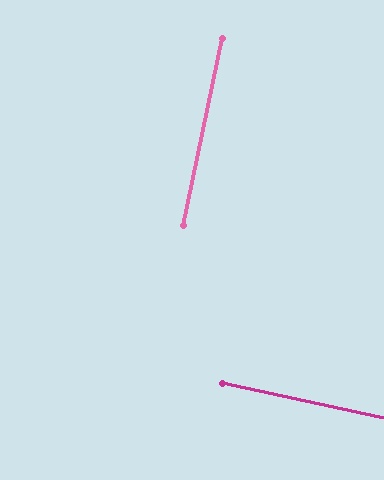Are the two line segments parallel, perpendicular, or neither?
Perpendicular — they meet at approximately 89°.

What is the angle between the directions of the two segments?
Approximately 89 degrees.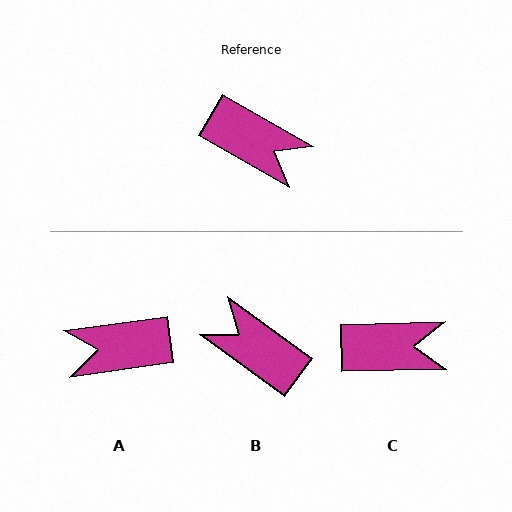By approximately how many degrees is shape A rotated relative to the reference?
Approximately 143 degrees clockwise.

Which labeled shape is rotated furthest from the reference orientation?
B, about 174 degrees away.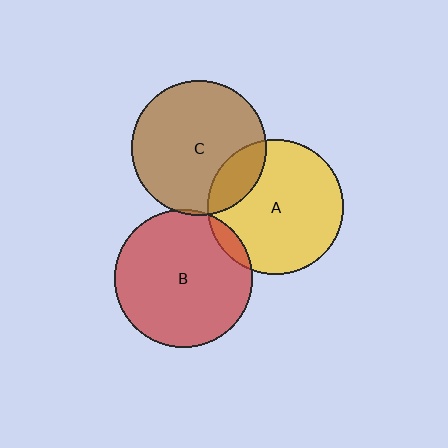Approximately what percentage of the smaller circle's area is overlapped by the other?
Approximately 15%.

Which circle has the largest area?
Circle B (red).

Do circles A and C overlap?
Yes.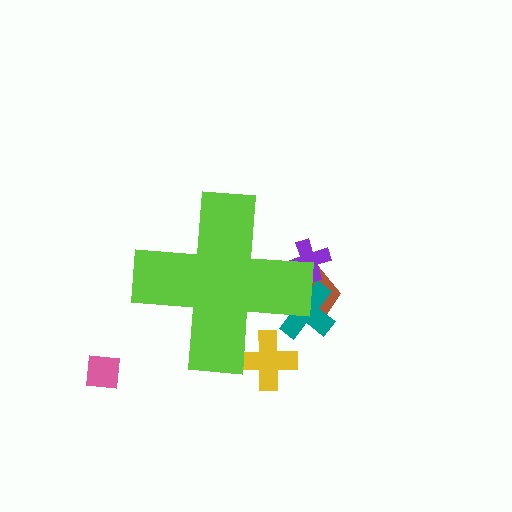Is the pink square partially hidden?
No, the pink square is fully visible.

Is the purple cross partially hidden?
Yes, the purple cross is partially hidden behind the lime cross.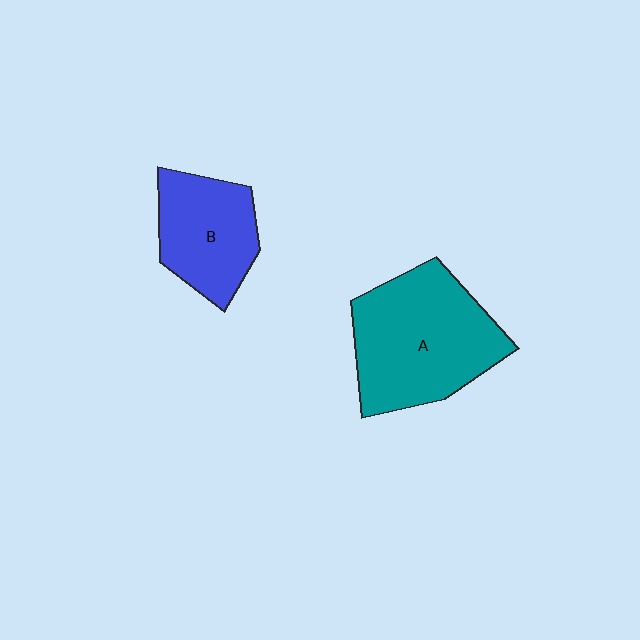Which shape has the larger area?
Shape A (teal).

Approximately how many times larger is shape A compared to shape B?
Approximately 1.6 times.